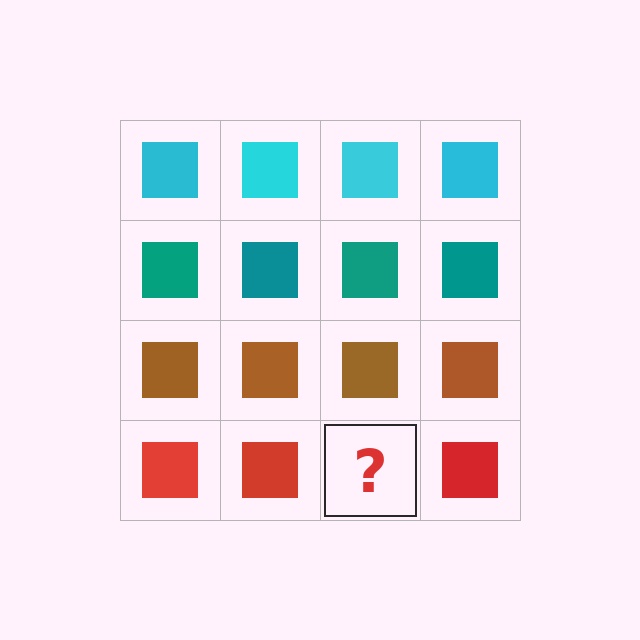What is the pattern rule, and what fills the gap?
The rule is that each row has a consistent color. The gap should be filled with a red square.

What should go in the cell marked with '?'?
The missing cell should contain a red square.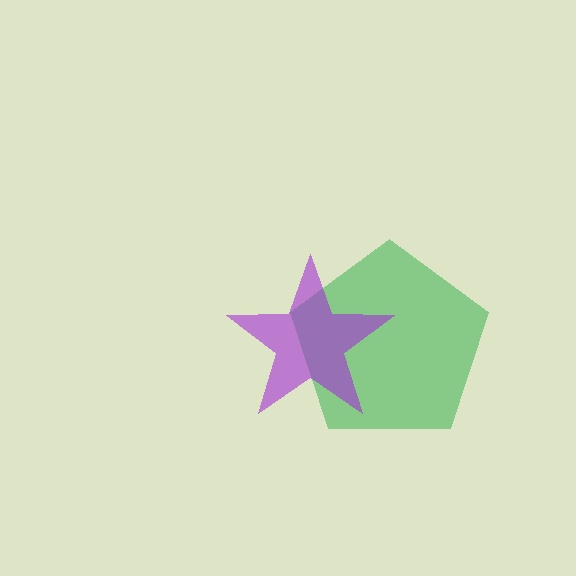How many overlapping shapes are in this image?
There are 2 overlapping shapes in the image.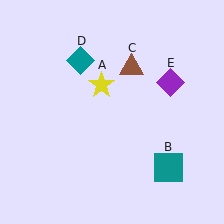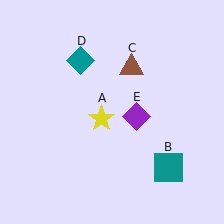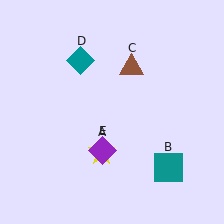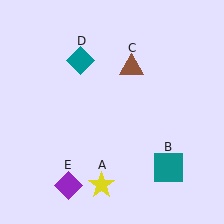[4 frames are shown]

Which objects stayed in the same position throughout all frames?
Teal square (object B) and brown triangle (object C) and teal diamond (object D) remained stationary.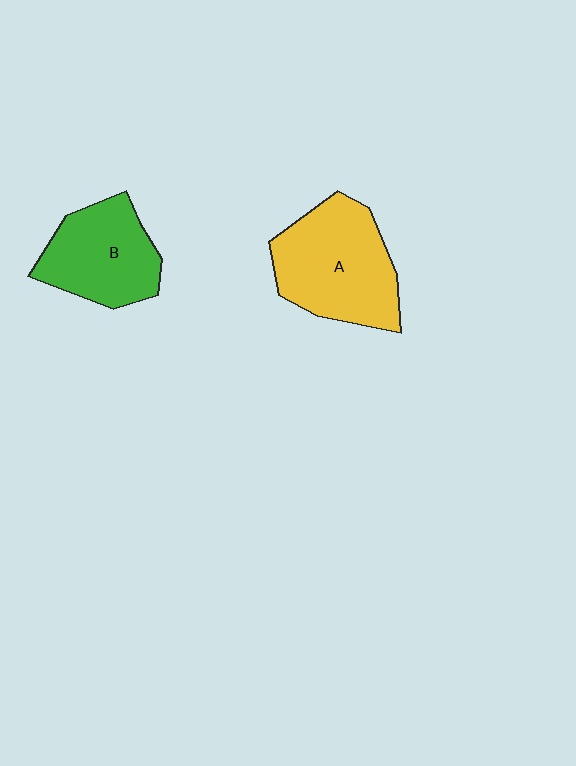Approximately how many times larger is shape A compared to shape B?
Approximately 1.3 times.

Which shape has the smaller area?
Shape B (green).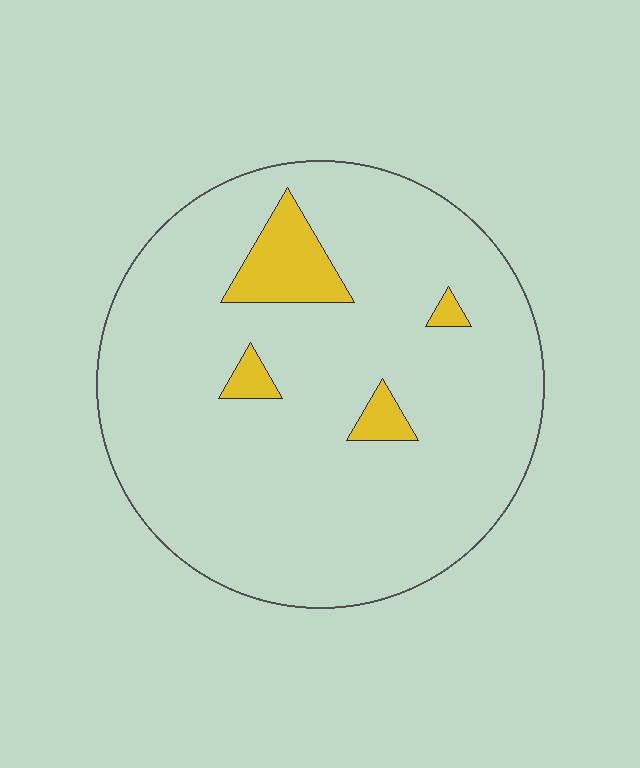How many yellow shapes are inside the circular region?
4.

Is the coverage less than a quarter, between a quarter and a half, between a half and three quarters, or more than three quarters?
Less than a quarter.